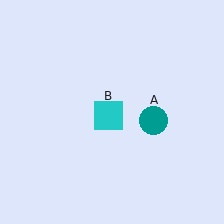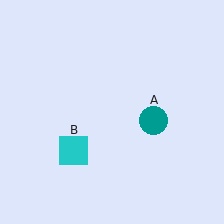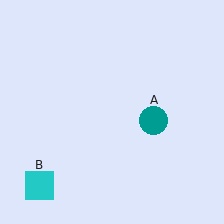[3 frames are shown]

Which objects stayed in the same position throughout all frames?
Teal circle (object A) remained stationary.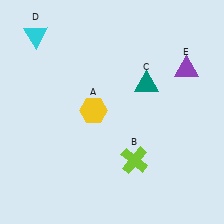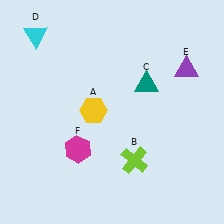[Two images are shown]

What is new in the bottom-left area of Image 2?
A magenta hexagon (F) was added in the bottom-left area of Image 2.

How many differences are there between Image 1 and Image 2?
There is 1 difference between the two images.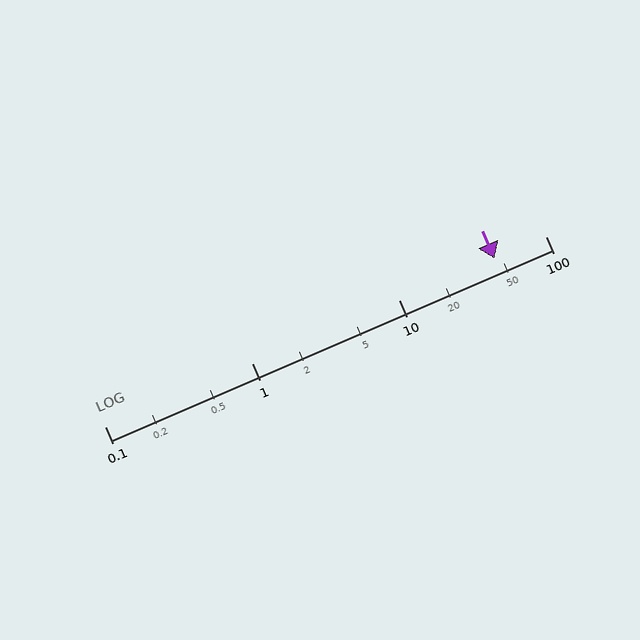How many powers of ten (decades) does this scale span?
The scale spans 3 decades, from 0.1 to 100.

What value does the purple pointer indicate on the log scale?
The pointer indicates approximately 45.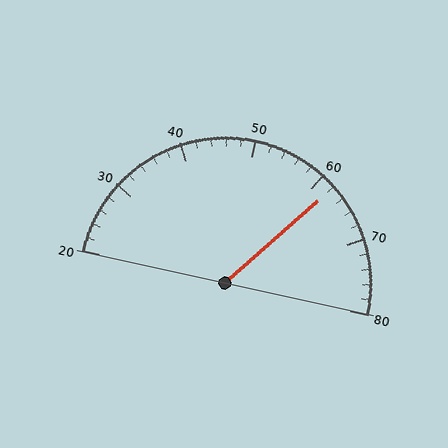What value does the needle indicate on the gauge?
The needle indicates approximately 62.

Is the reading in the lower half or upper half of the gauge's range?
The reading is in the upper half of the range (20 to 80).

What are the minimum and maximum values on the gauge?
The gauge ranges from 20 to 80.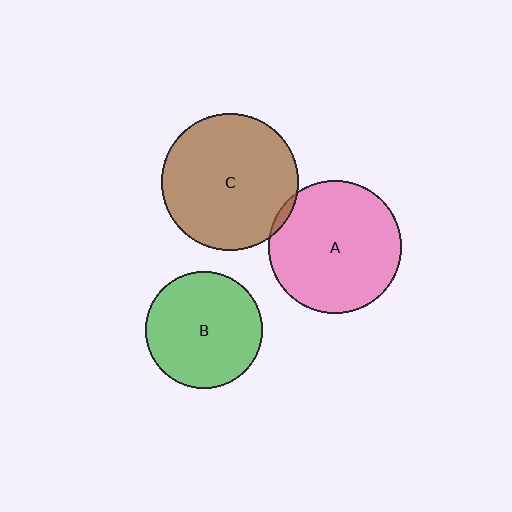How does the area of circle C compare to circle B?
Approximately 1.4 times.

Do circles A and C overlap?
Yes.